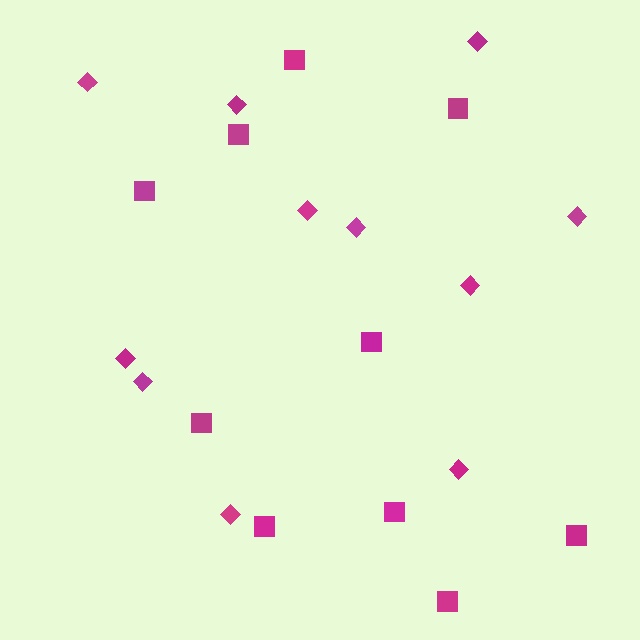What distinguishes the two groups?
There are 2 groups: one group of diamonds (11) and one group of squares (10).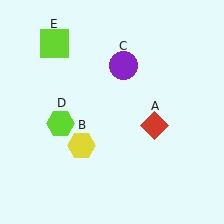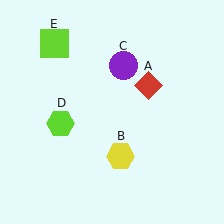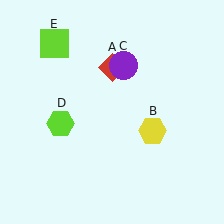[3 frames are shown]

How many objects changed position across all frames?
2 objects changed position: red diamond (object A), yellow hexagon (object B).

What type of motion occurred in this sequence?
The red diamond (object A), yellow hexagon (object B) rotated counterclockwise around the center of the scene.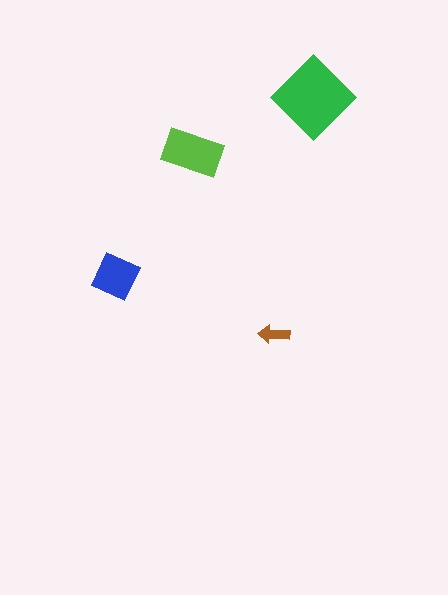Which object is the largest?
The green diamond.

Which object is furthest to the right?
The green diamond is rightmost.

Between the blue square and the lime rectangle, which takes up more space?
The lime rectangle.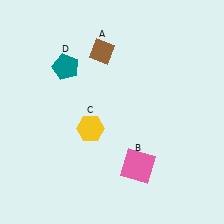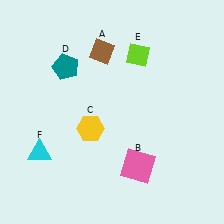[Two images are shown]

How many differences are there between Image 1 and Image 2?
There are 2 differences between the two images.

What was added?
A lime diamond (E), a cyan triangle (F) were added in Image 2.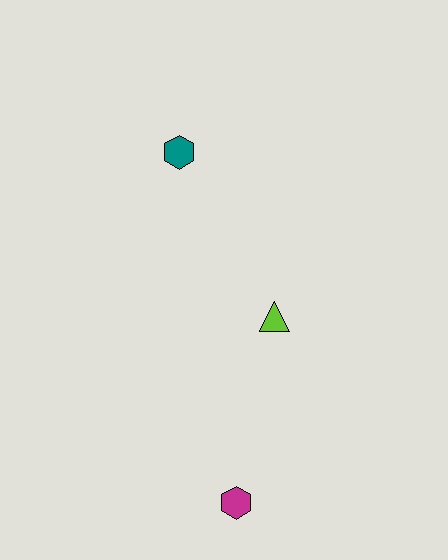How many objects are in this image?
There are 3 objects.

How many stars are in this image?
There are no stars.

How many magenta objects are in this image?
There is 1 magenta object.